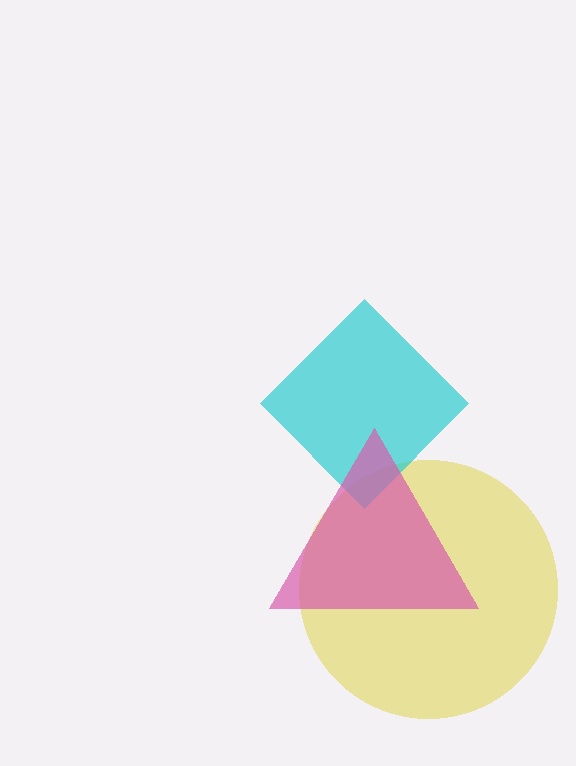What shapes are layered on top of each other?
The layered shapes are: a yellow circle, a cyan diamond, a pink triangle.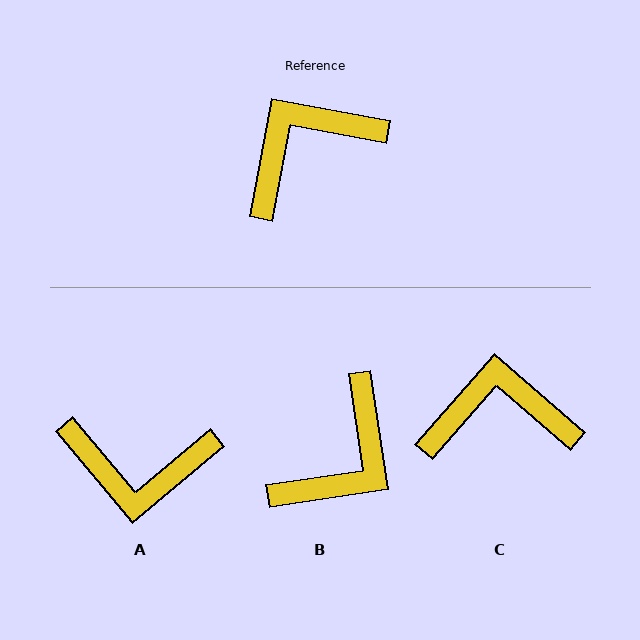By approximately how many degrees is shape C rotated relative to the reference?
Approximately 30 degrees clockwise.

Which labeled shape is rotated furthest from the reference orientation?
B, about 161 degrees away.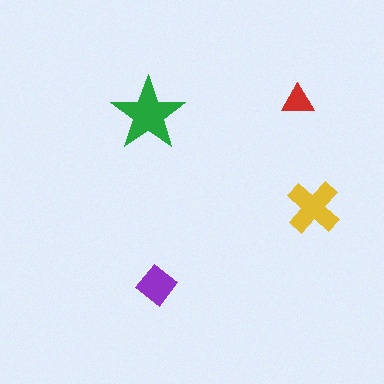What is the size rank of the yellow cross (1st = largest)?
2nd.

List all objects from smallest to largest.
The red triangle, the purple diamond, the yellow cross, the green star.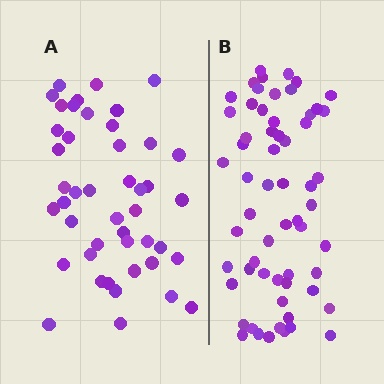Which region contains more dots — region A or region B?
Region B (the right region) has more dots.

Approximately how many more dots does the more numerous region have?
Region B has approximately 15 more dots than region A.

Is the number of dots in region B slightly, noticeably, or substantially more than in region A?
Region B has noticeably more, but not dramatically so. The ratio is roughly 1.3 to 1.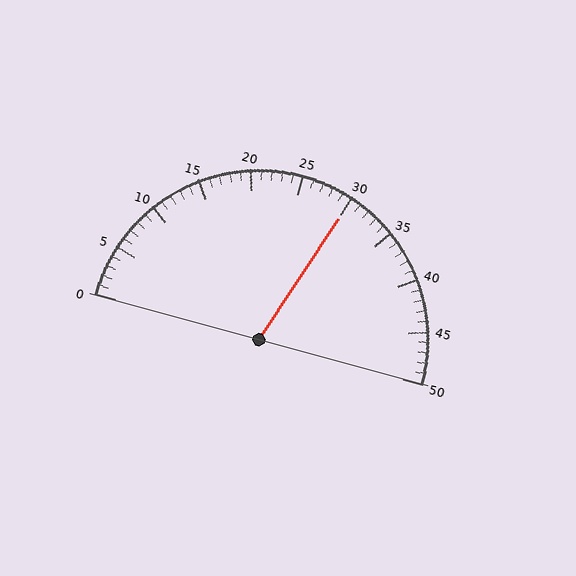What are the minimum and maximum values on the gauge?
The gauge ranges from 0 to 50.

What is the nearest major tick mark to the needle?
The nearest major tick mark is 30.